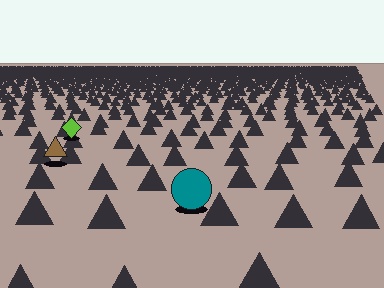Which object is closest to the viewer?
The teal circle is closest. The texture marks near it are larger and more spread out.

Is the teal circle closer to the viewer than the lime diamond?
Yes. The teal circle is closer — you can tell from the texture gradient: the ground texture is coarser near it.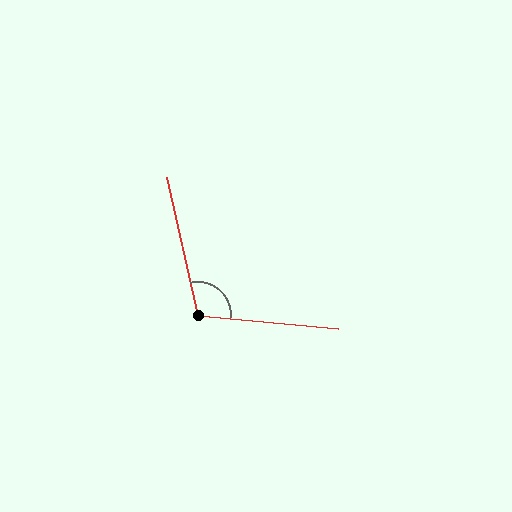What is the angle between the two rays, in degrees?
Approximately 107 degrees.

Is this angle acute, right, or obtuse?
It is obtuse.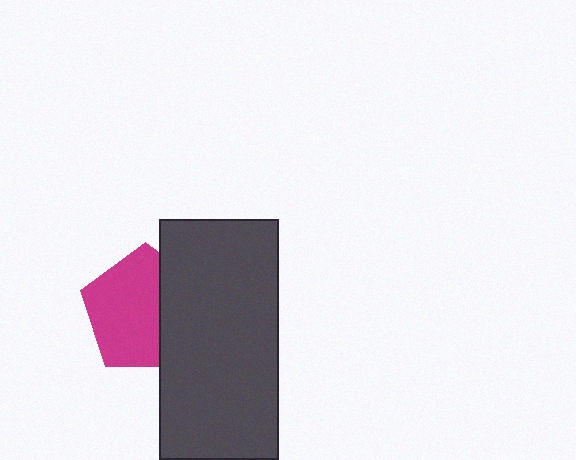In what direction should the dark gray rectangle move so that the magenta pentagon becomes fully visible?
The dark gray rectangle should move right. That is the shortest direction to clear the overlap and leave the magenta pentagon fully visible.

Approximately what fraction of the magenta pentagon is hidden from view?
Roughly 36% of the magenta pentagon is hidden behind the dark gray rectangle.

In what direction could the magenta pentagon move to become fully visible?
The magenta pentagon could move left. That would shift it out from behind the dark gray rectangle entirely.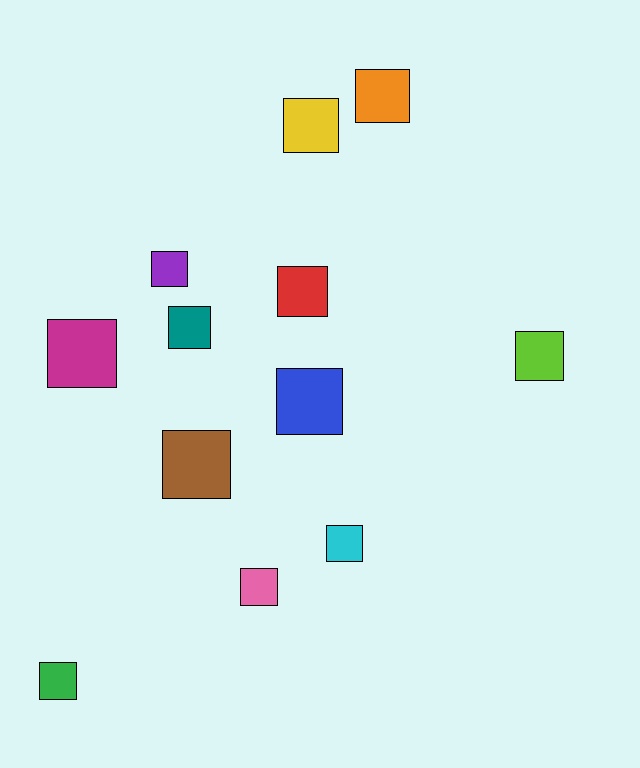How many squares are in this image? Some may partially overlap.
There are 12 squares.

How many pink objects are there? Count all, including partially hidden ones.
There is 1 pink object.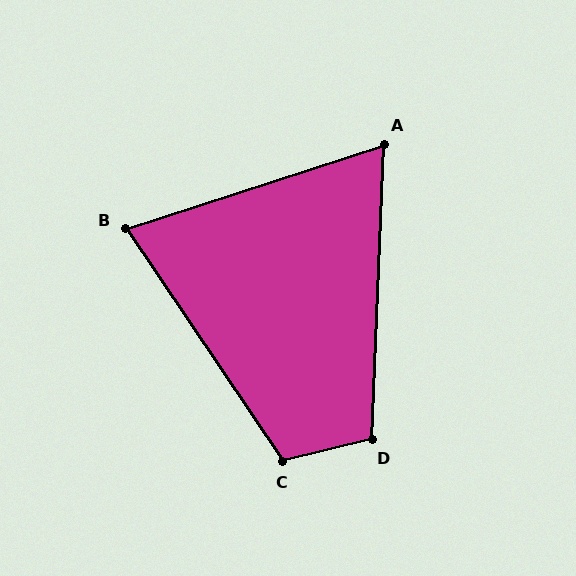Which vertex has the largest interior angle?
C, at approximately 110 degrees.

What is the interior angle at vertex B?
Approximately 74 degrees (acute).